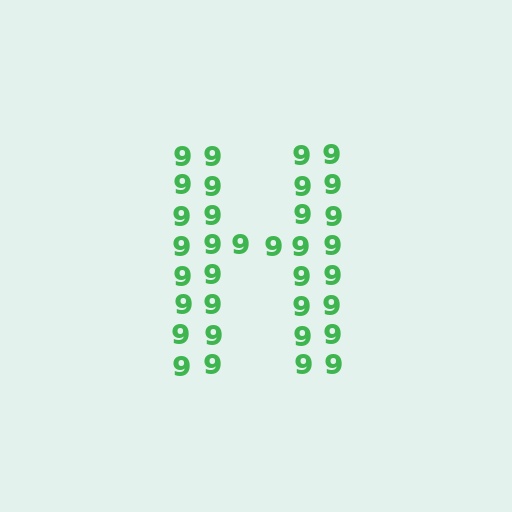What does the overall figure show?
The overall figure shows the letter H.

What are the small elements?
The small elements are digit 9's.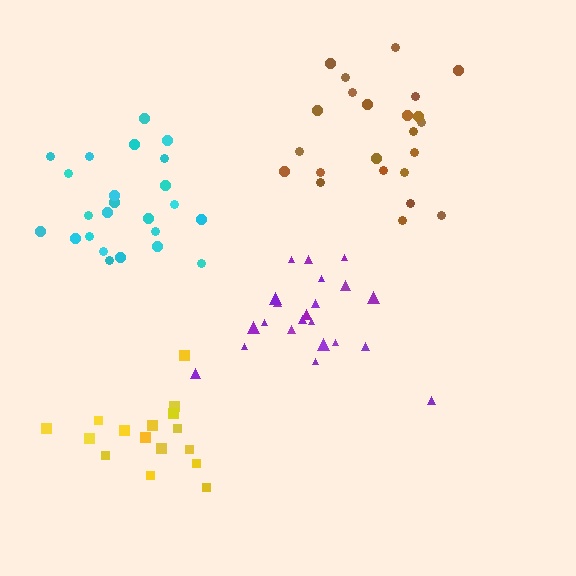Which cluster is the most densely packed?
Yellow.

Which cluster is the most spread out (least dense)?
Purple.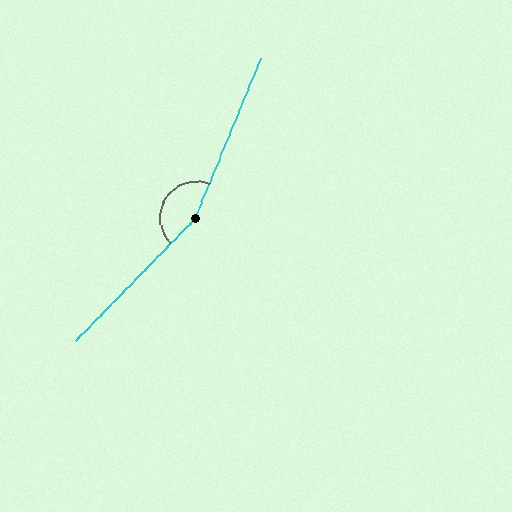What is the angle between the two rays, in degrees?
Approximately 158 degrees.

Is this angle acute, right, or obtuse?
It is obtuse.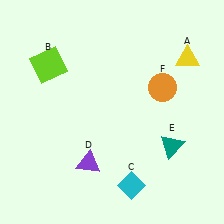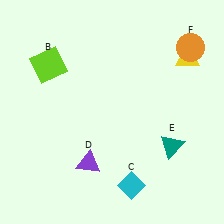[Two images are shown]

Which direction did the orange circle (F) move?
The orange circle (F) moved up.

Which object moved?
The orange circle (F) moved up.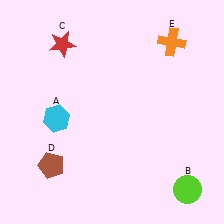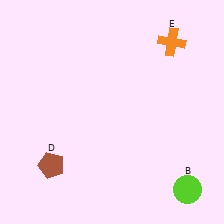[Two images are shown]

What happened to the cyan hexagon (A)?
The cyan hexagon (A) was removed in Image 2. It was in the bottom-left area of Image 1.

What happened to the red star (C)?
The red star (C) was removed in Image 2. It was in the top-left area of Image 1.